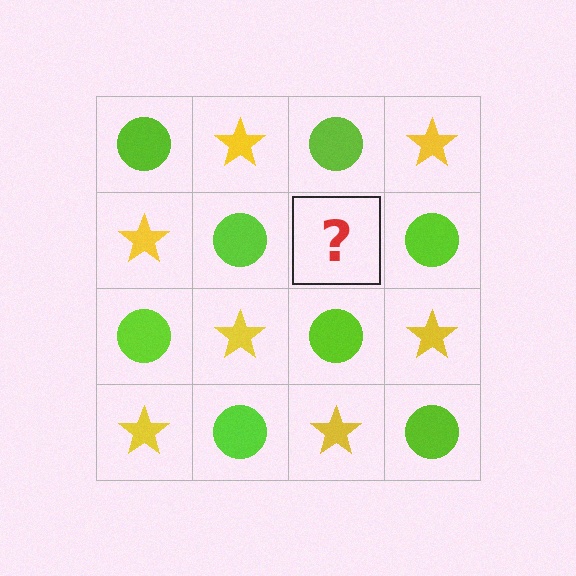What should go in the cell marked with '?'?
The missing cell should contain a yellow star.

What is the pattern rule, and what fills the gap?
The rule is that it alternates lime circle and yellow star in a checkerboard pattern. The gap should be filled with a yellow star.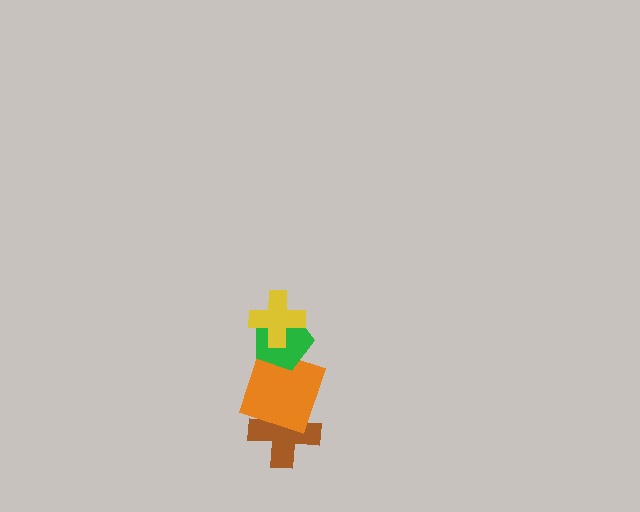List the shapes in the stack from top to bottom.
From top to bottom: the yellow cross, the green pentagon, the orange square, the brown cross.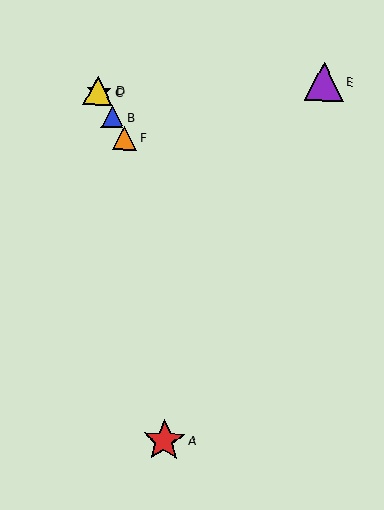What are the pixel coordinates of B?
Object B is at (113, 117).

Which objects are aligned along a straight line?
Objects B, C, D, F are aligned along a straight line.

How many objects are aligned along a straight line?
4 objects (B, C, D, F) are aligned along a straight line.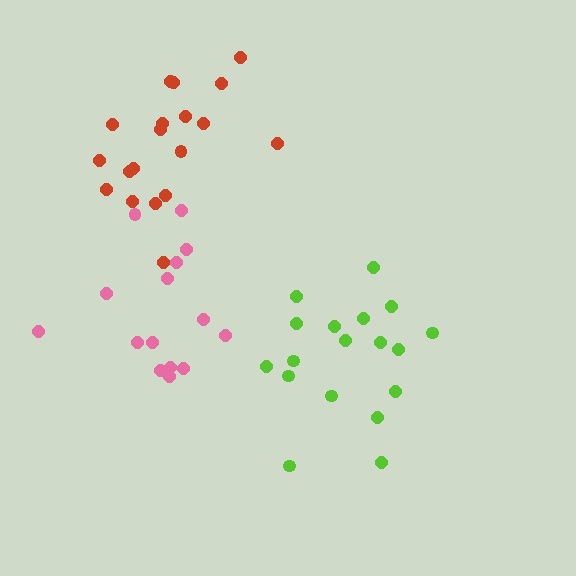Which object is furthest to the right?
The lime cluster is rightmost.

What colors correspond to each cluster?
The clusters are colored: lime, red, pink.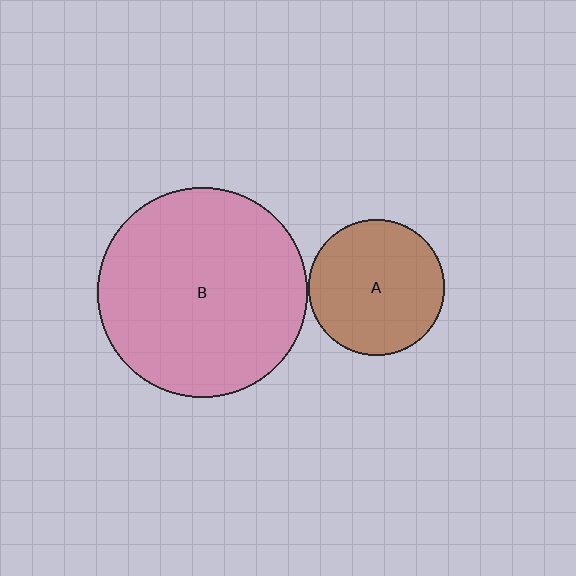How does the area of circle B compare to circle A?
Approximately 2.4 times.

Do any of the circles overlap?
No, none of the circles overlap.